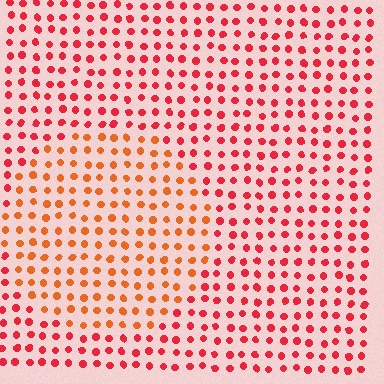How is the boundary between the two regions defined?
The boundary is defined purely by a slight shift in hue (about 29 degrees). Spacing, size, and orientation are identical on both sides.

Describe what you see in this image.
The image is filled with small red elements in a uniform arrangement. A circle-shaped region is visible where the elements are tinted to a slightly different hue, forming a subtle color boundary.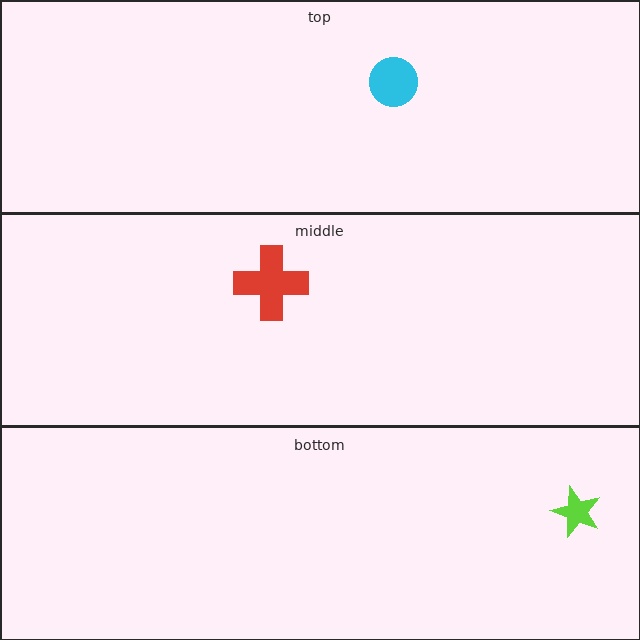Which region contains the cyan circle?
The top region.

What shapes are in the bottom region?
The lime star.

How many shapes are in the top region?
1.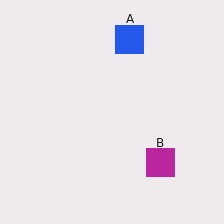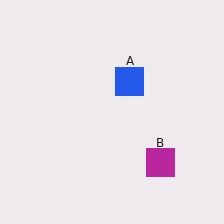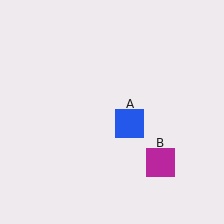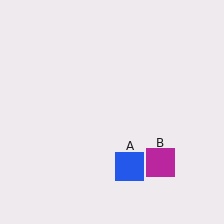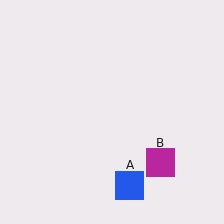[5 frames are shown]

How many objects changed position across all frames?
1 object changed position: blue square (object A).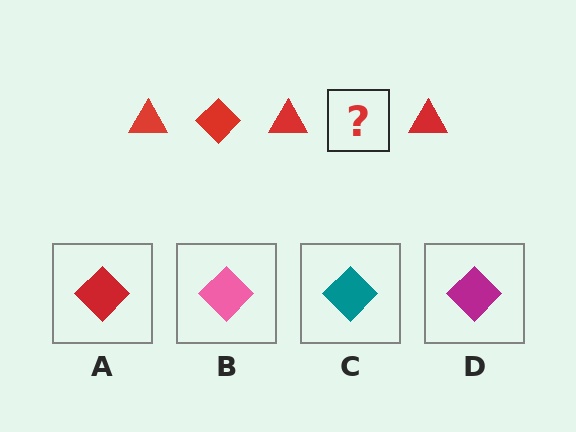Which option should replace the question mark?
Option A.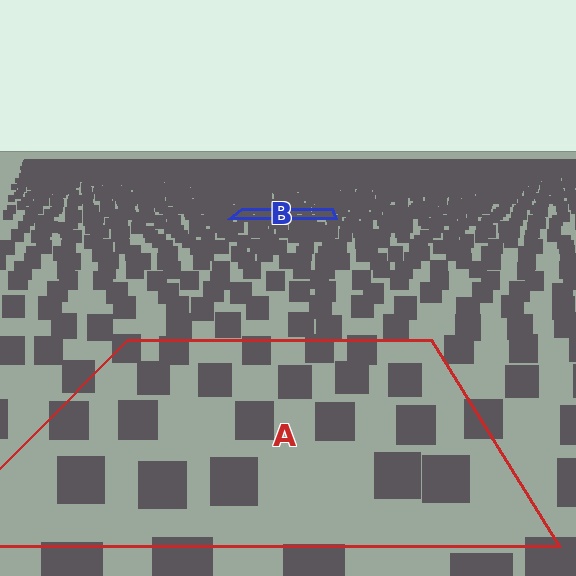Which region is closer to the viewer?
Region A is closer. The texture elements there are larger and more spread out.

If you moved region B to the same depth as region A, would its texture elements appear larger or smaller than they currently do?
They would appear larger. At a closer depth, the same texture elements are projected at a bigger on-screen size.